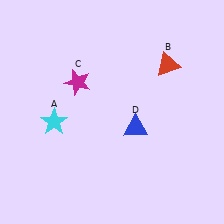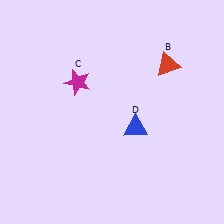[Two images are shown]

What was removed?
The cyan star (A) was removed in Image 2.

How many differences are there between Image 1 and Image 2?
There is 1 difference between the two images.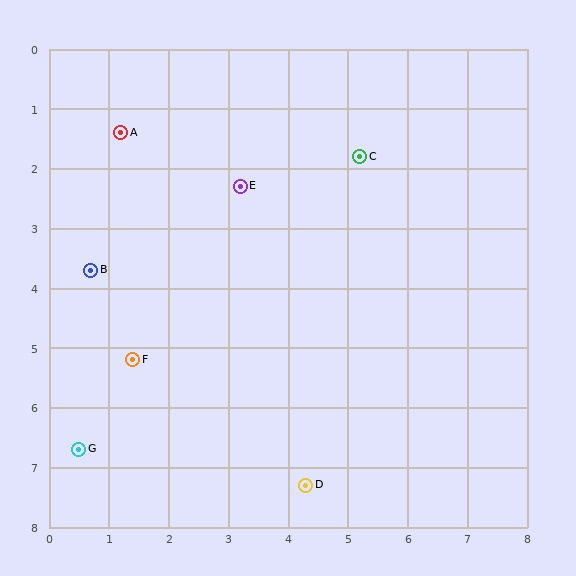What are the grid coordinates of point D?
Point D is at approximately (4.3, 7.3).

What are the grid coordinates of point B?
Point B is at approximately (0.7, 3.7).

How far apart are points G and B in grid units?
Points G and B are about 3.0 grid units apart.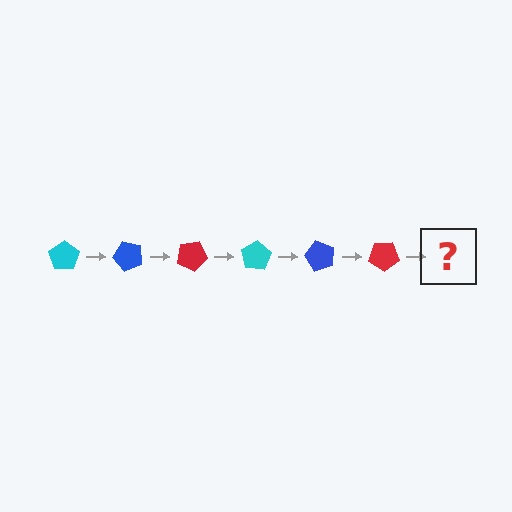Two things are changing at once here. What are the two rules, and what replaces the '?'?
The two rules are that it rotates 50 degrees each step and the color cycles through cyan, blue, and red. The '?' should be a cyan pentagon, rotated 300 degrees from the start.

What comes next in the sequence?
The next element should be a cyan pentagon, rotated 300 degrees from the start.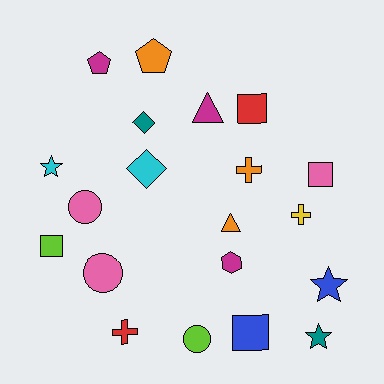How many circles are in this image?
There are 3 circles.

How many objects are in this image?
There are 20 objects.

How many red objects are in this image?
There are 2 red objects.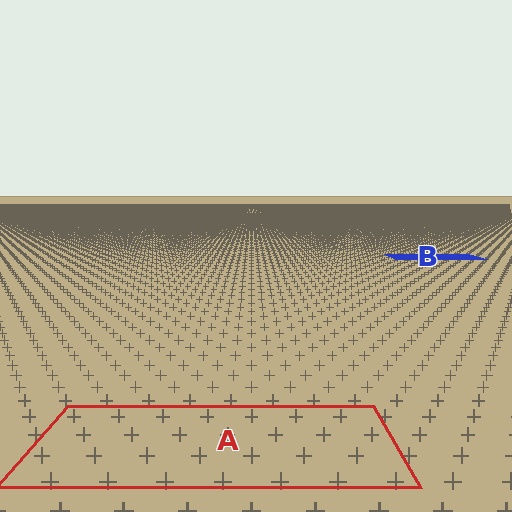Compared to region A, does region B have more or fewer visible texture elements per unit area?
Region B has more texture elements per unit area — they are packed more densely because it is farther away.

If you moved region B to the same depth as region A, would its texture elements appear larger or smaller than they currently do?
They would appear larger. At a closer depth, the same texture elements are projected at a bigger on-screen size.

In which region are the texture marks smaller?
The texture marks are smaller in region B, because it is farther away.